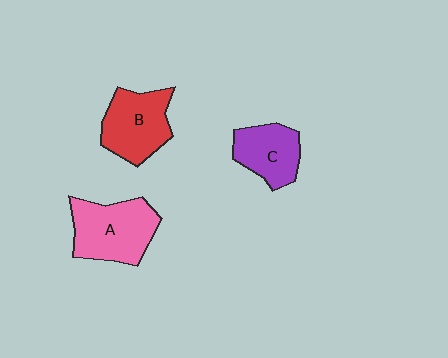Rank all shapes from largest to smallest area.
From largest to smallest: A (pink), B (red), C (purple).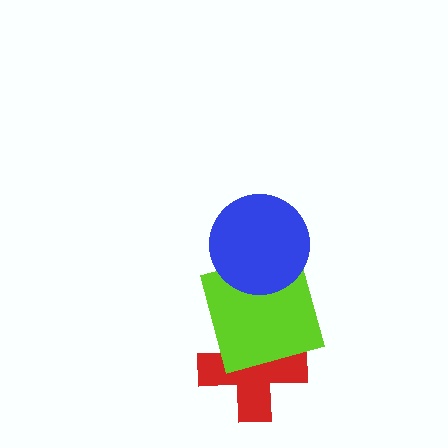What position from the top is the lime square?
The lime square is 2nd from the top.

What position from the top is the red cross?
The red cross is 3rd from the top.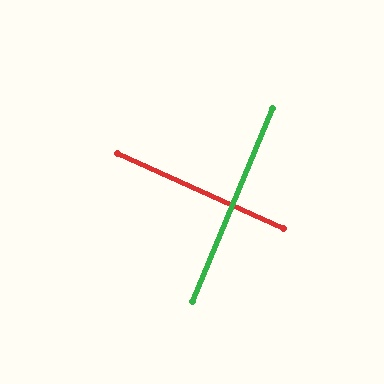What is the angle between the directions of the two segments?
Approximately 88 degrees.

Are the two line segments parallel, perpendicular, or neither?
Perpendicular — they meet at approximately 88°.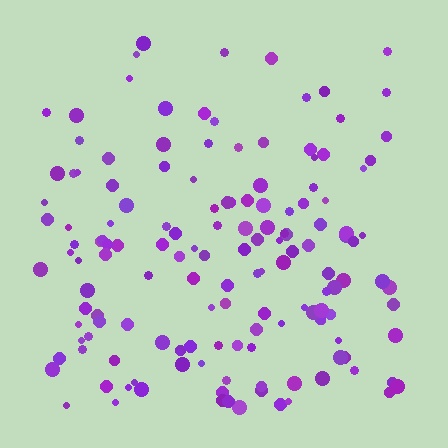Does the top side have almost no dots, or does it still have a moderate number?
Still a moderate number, just noticeably fewer than the bottom.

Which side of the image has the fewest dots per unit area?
The top.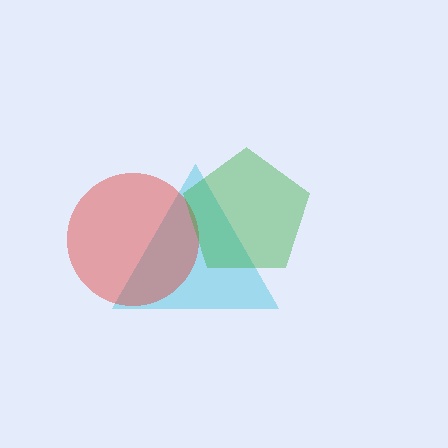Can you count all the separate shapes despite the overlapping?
Yes, there are 3 separate shapes.